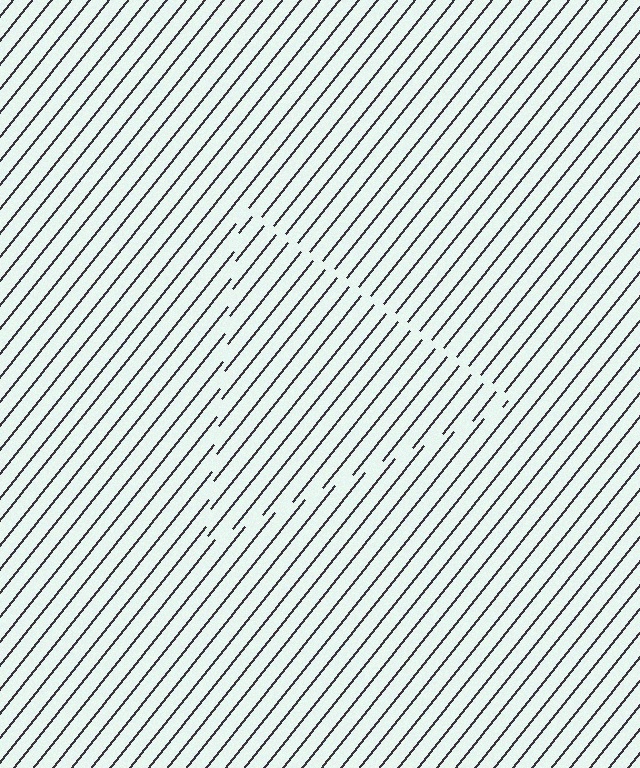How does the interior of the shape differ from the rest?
The interior of the shape contains the same grating, shifted by half a period — the contour is defined by the phase discontinuity where line-ends from the inner and outer gratings abut.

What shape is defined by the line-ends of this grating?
An illusory triangle. The interior of the shape contains the same grating, shifted by half a period — the contour is defined by the phase discontinuity where line-ends from the inner and outer gratings abut.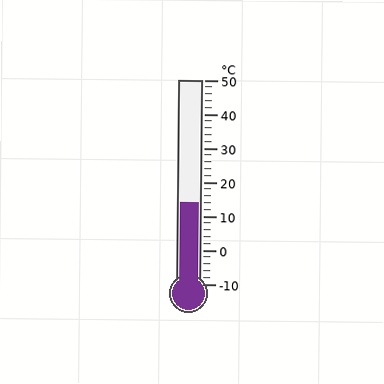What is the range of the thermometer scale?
The thermometer scale ranges from -10°C to 50°C.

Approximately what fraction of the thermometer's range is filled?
The thermometer is filled to approximately 40% of its range.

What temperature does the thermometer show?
The thermometer shows approximately 14°C.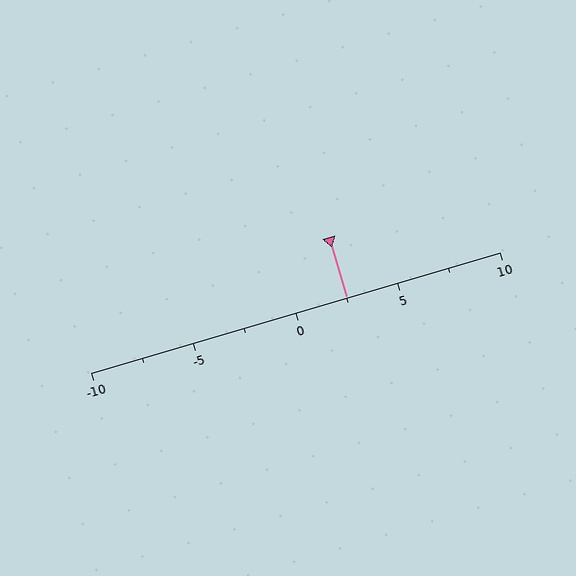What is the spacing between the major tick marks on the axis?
The major ticks are spaced 5 apart.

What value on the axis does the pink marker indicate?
The marker indicates approximately 2.5.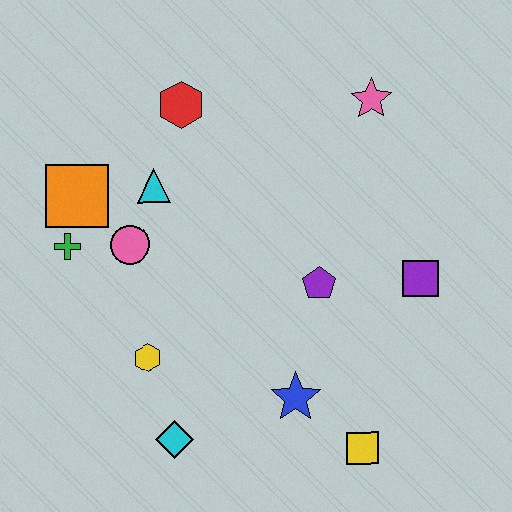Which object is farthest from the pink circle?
The yellow square is farthest from the pink circle.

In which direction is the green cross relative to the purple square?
The green cross is to the left of the purple square.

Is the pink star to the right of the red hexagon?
Yes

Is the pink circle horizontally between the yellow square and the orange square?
Yes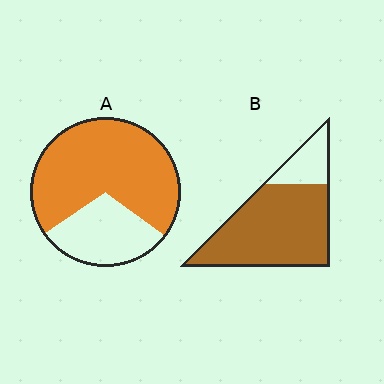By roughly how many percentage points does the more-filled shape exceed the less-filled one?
By roughly 10 percentage points (B over A).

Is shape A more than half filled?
Yes.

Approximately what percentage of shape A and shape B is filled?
A is approximately 70% and B is approximately 80%.